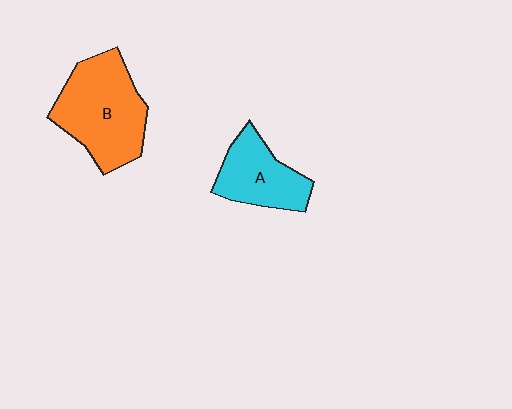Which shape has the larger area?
Shape B (orange).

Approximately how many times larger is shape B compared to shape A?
Approximately 1.6 times.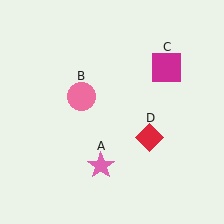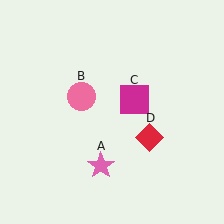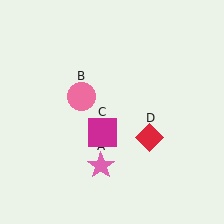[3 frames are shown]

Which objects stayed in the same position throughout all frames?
Pink star (object A) and pink circle (object B) and red diamond (object D) remained stationary.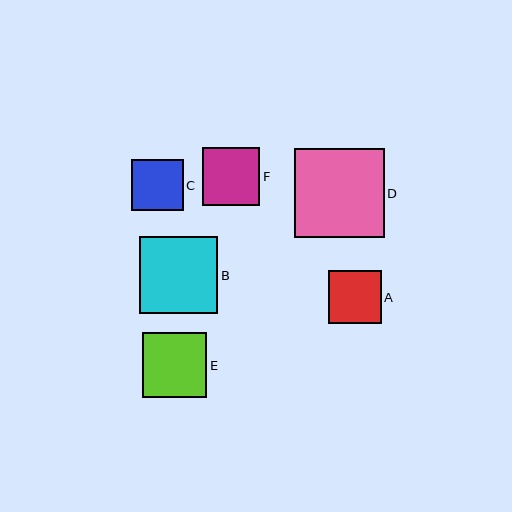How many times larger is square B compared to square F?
Square B is approximately 1.4 times the size of square F.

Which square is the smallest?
Square C is the smallest with a size of approximately 51 pixels.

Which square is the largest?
Square D is the largest with a size of approximately 90 pixels.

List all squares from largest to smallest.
From largest to smallest: D, B, E, F, A, C.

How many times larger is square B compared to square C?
Square B is approximately 1.5 times the size of square C.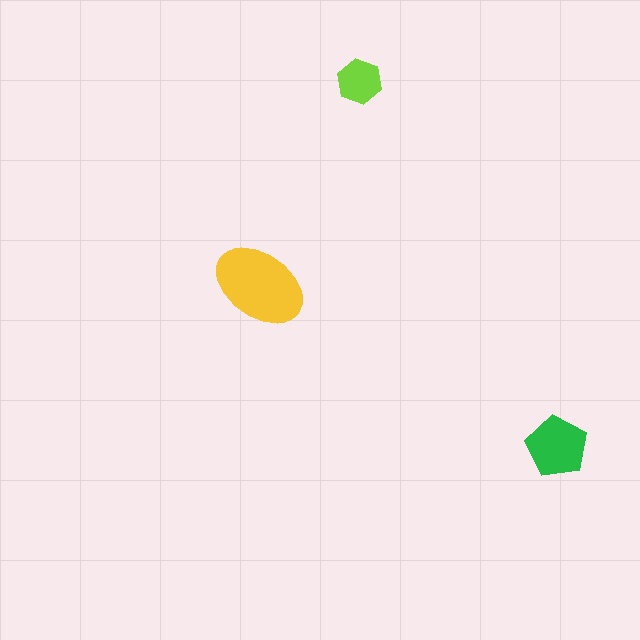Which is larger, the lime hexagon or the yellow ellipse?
The yellow ellipse.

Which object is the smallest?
The lime hexagon.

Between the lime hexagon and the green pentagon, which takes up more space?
The green pentagon.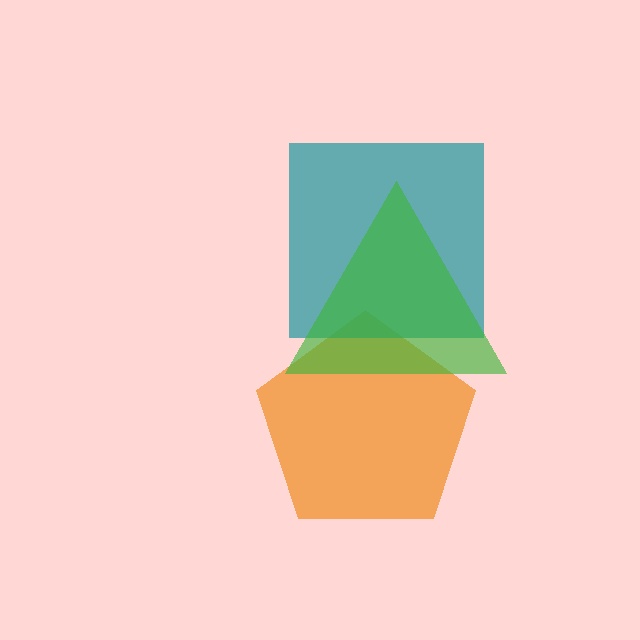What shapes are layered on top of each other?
The layered shapes are: an orange pentagon, a teal square, a green triangle.